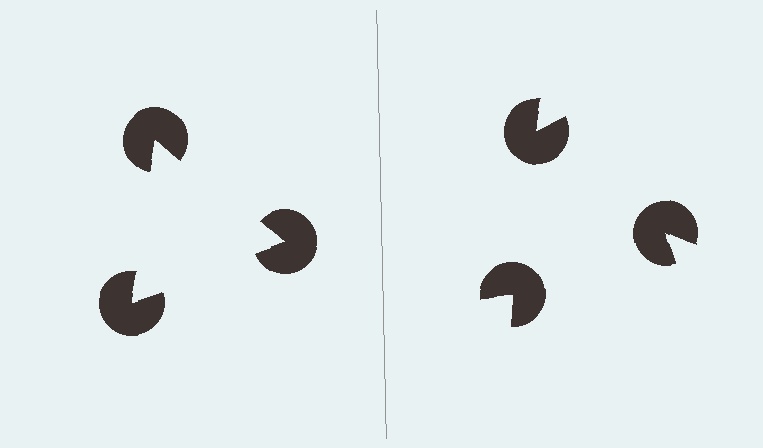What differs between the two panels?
The pac-man discs are positioned identically on both sides; only the wedge orientations differ. On the left they align to a triangle; on the right they are misaligned.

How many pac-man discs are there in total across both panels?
6 — 3 on each side.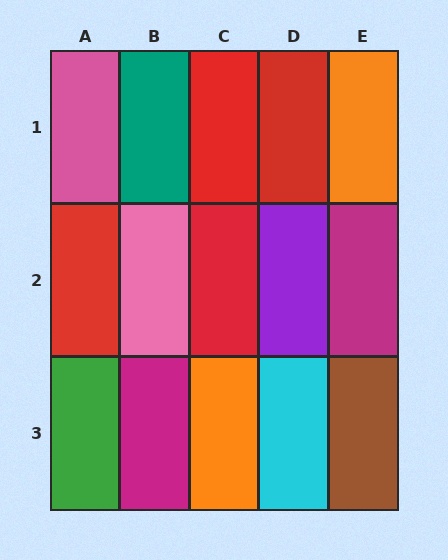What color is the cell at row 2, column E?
Magenta.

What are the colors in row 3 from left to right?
Green, magenta, orange, cyan, brown.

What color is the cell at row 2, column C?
Red.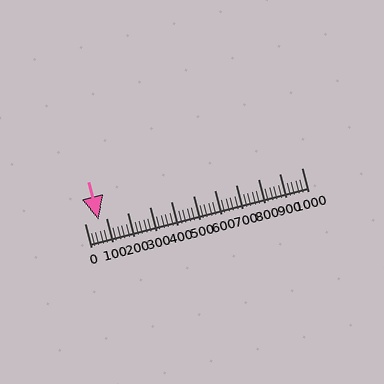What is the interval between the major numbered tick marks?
The major tick marks are spaced 100 units apart.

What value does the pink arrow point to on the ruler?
The pink arrow points to approximately 66.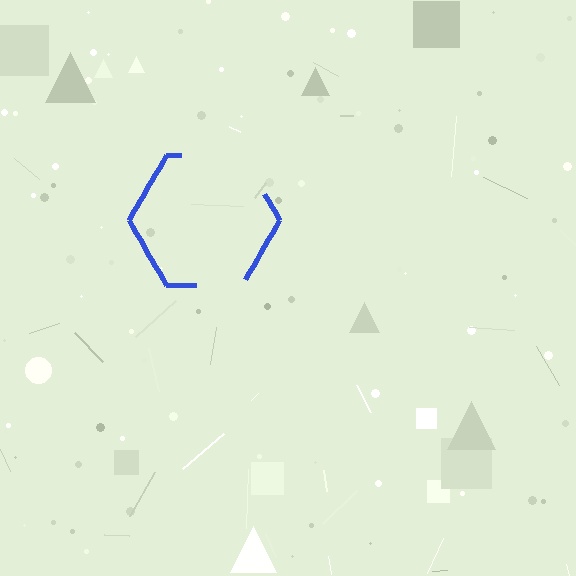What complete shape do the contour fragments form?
The contour fragments form a hexagon.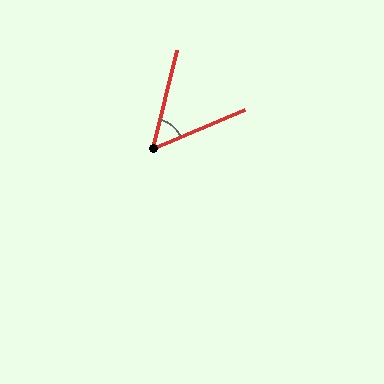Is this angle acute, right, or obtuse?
It is acute.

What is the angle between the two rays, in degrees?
Approximately 53 degrees.